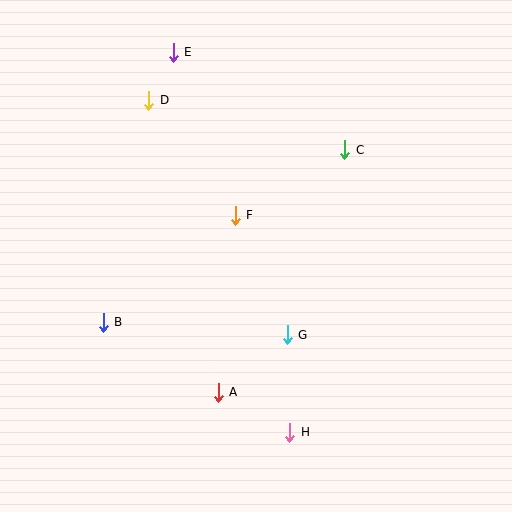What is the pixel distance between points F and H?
The distance between F and H is 224 pixels.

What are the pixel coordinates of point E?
Point E is at (173, 52).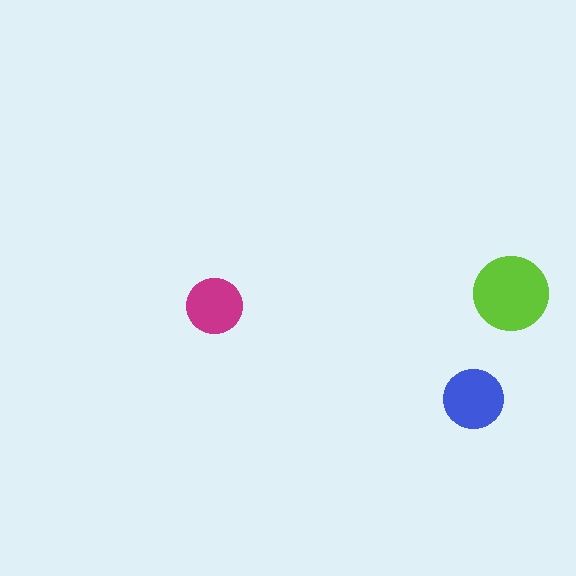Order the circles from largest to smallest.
the lime one, the blue one, the magenta one.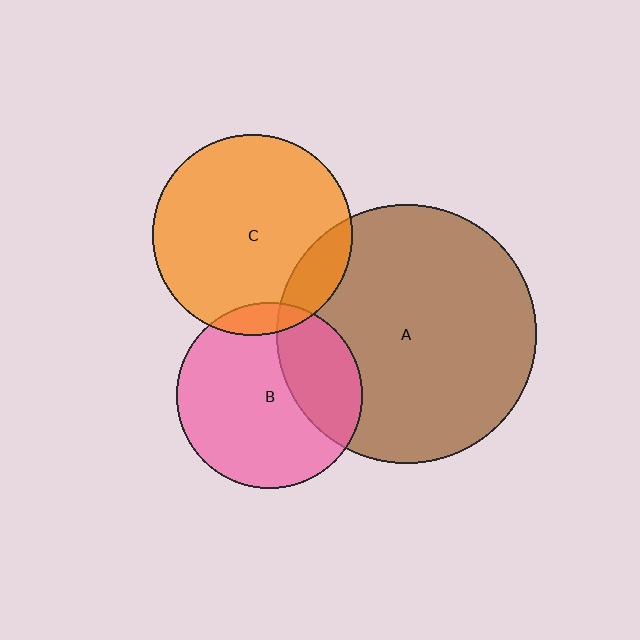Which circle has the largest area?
Circle A (brown).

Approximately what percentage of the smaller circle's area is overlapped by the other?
Approximately 10%.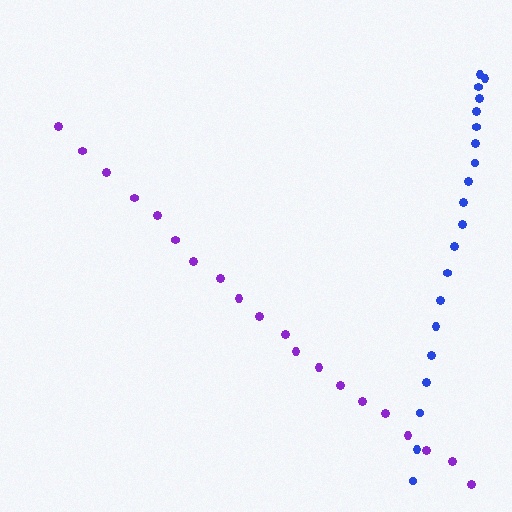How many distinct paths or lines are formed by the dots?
There are 2 distinct paths.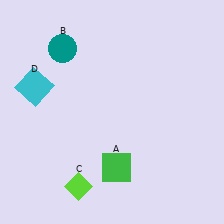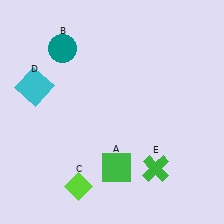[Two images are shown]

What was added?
A green cross (E) was added in Image 2.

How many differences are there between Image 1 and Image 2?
There is 1 difference between the two images.